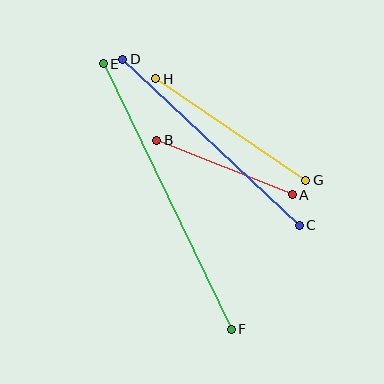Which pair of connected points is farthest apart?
Points E and F are farthest apart.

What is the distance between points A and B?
The distance is approximately 146 pixels.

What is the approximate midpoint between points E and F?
The midpoint is at approximately (167, 197) pixels.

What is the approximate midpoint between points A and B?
The midpoint is at approximately (224, 167) pixels.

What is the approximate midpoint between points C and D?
The midpoint is at approximately (211, 142) pixels.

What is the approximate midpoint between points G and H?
The midpoint is at approximately (231, 129) pixels.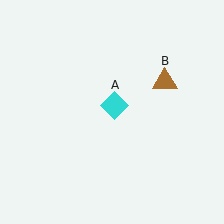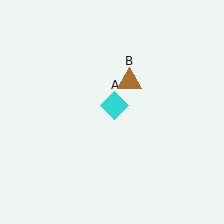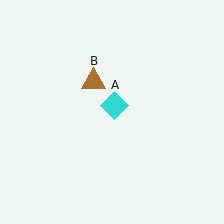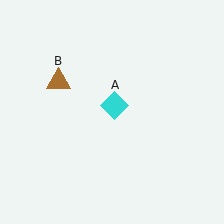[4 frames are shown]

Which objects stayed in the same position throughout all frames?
Cyan diamond (object A) remained stationary.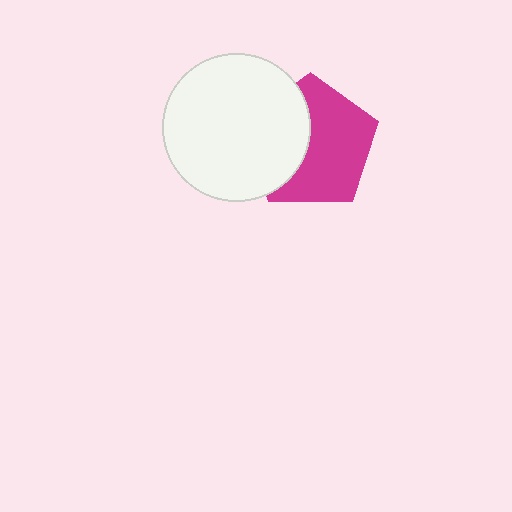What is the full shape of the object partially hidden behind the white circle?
The partially hidden object is a magenta pentagon.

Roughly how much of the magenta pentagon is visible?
About half of it is visible (roughly 61%).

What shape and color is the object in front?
The object in front is a white circle.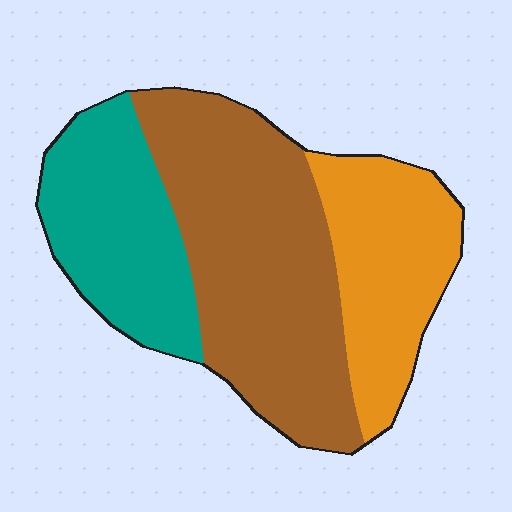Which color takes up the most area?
Brown, at roughly 45%.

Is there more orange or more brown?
Brown.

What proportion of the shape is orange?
Orange covers 26% of the shape.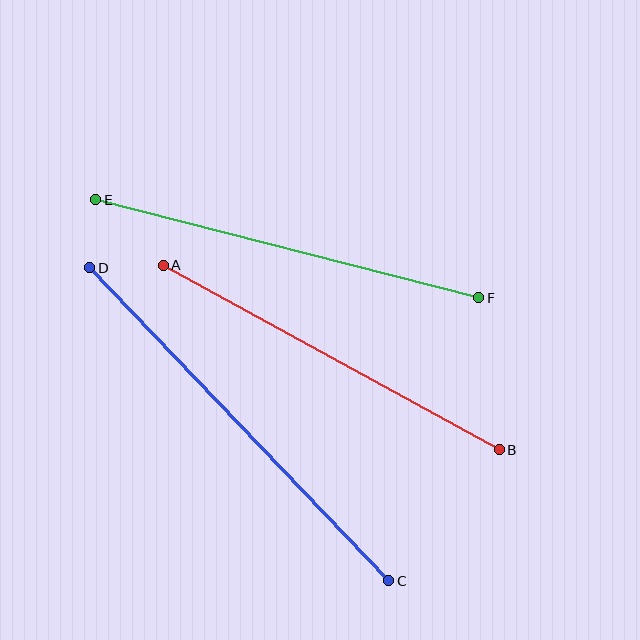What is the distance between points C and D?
The distance is approximately 433 pixels.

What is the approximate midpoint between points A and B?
The midpoint is at approximately (331, 357) pixels.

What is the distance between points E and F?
The distance is approximately 396 pixels.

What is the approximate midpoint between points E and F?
The midpoint is at approximately (287, 249) pixels.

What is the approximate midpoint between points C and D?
The midpoint is at approximately (239, 424) pixels.